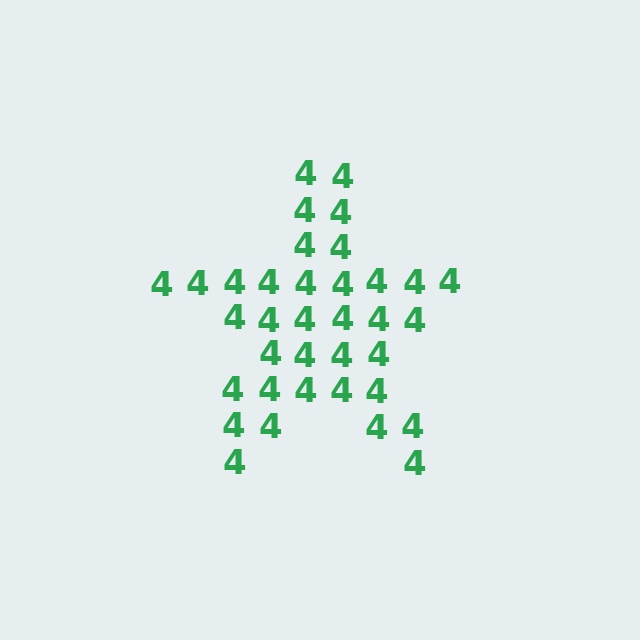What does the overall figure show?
The overall figure shows a star.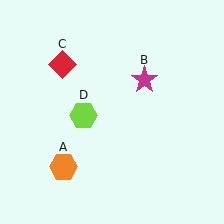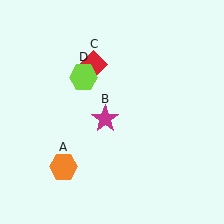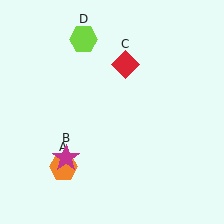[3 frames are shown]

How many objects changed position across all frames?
3 objects changed position: magenta star (object B), red diamond (object C), lime hexagon (object D).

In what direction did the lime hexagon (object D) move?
The lime hexagon (object D) moved up.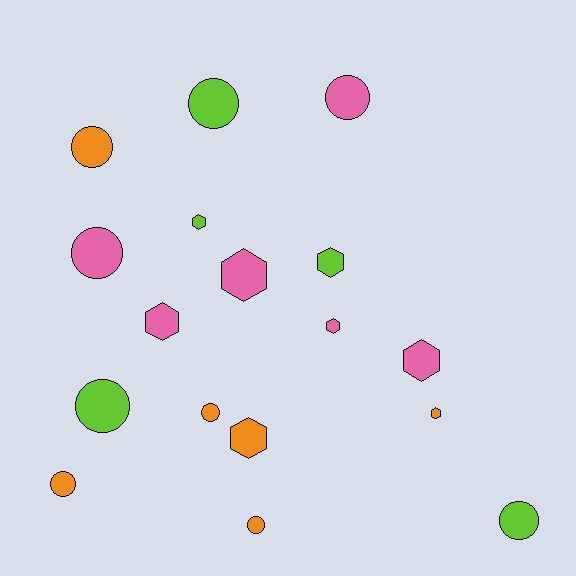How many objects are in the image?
There are 17 objects.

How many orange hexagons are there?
There are 2 orange hexagons.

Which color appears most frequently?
Pink, with 6 objects.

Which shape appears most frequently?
Circle, with 9 objects.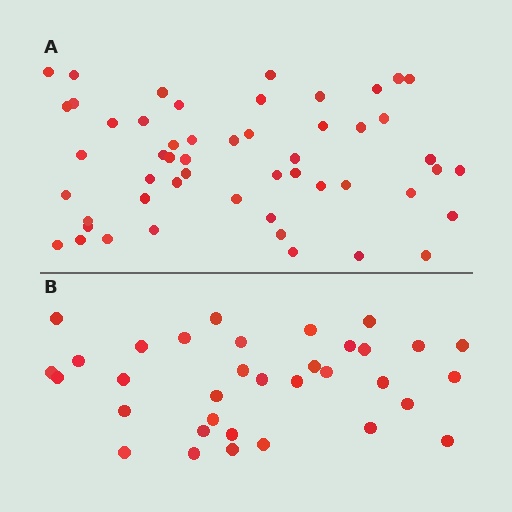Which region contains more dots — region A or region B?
Region A (the top region) has more dots.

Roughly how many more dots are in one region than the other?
Region A has approximately 20 more dots than region B.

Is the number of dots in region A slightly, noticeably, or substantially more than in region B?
Region A has substantially more. The ratio is roughly 1.5 to 1.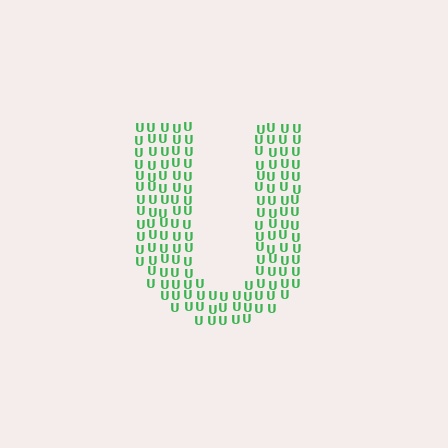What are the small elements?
The small elements are letter U's.